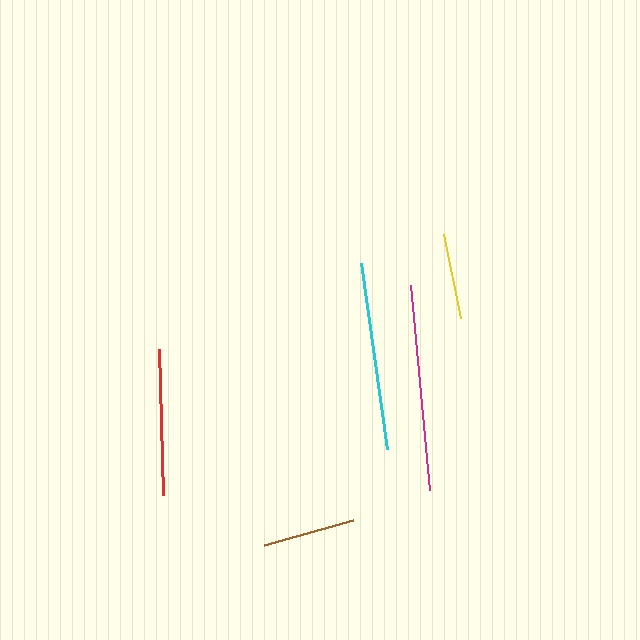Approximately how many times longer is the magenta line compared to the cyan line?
The magenta line is approximately 1.1 times the length of the cyan line.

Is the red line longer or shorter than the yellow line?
The red line is longer than the yellow line.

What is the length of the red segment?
The red segment is approximately 147 pixels long.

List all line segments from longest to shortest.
From longest to shortest: magenta, cyan, red, brown, yellow.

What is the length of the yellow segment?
The yellow segment is approximately 85 pixels long.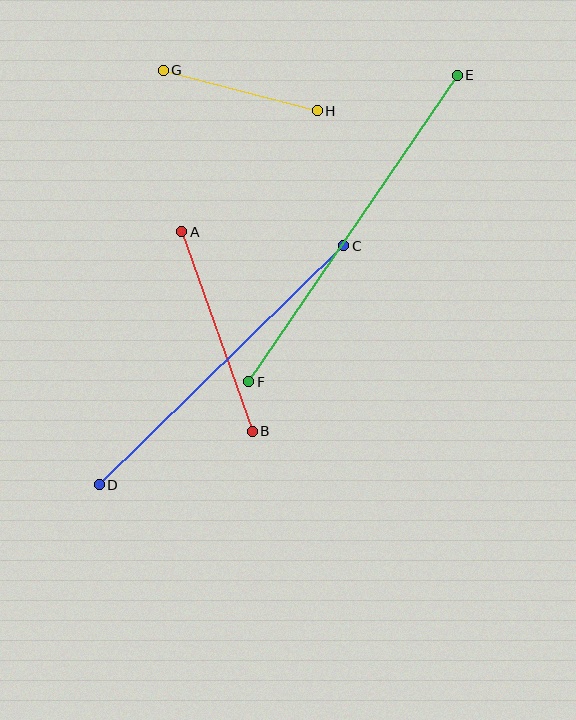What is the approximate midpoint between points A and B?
The midpoint is at approximately (217, 331) pixels.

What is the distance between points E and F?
The distance is approximately 371 pixels.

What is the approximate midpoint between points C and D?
The midpoint is at approximately (221, 365) pixels.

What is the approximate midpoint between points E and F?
The midpoint is at approximately (353, 229) pixels.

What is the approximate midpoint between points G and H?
The midpoint is at approximately (240, 90) pixels.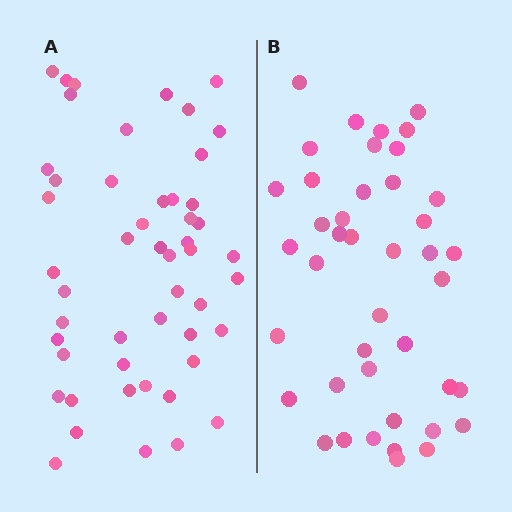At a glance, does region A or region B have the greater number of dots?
Region A (the left region) has more dots.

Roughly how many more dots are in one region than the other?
Region A has roughly 8 or so more dots than region B.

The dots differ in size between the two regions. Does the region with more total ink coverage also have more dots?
No. Region B has more total ink coverage because its dots are larger, but region A actually contains more individual dots. Total area can be misleading — the number of items is what matters here.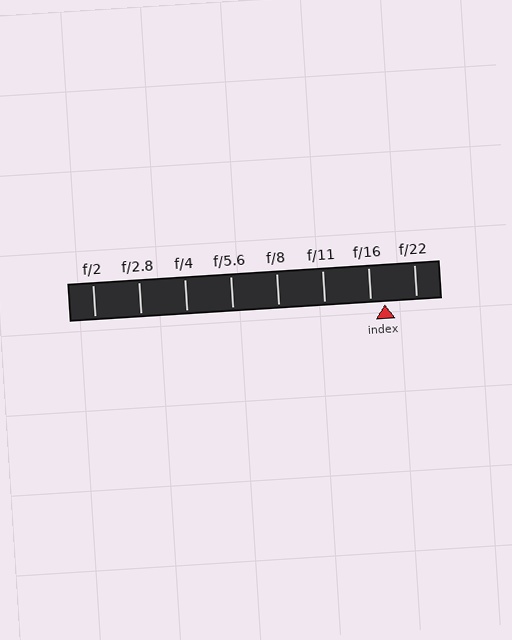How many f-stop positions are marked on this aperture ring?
There are 8 f-stop positions marked.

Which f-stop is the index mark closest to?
The index mark is closest to f/16.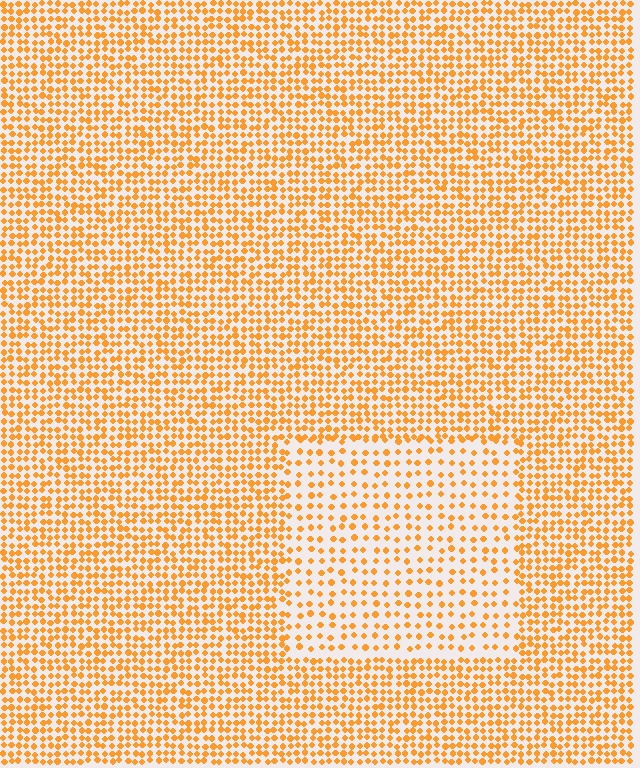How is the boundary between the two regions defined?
The boundary is defined by a change in element density (approximately 2.0x ratio). All elements are the same color, size, and shape.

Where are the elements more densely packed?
The elements are more densely packed outside the rectangle boundary.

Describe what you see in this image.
The image contains small orange elements arranged at two different densities. A rectangle-shaped region is visible where the elements are less densely packed than the surrounding area.